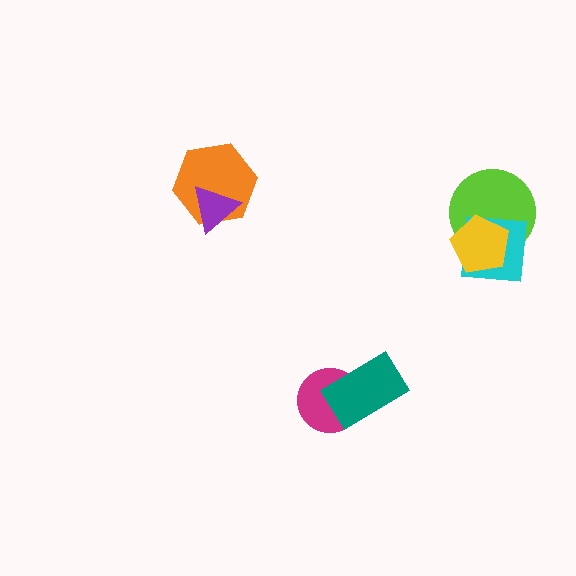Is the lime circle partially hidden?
Yes, it is partially covered by another shape.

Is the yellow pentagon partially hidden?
No, no other shape covers it.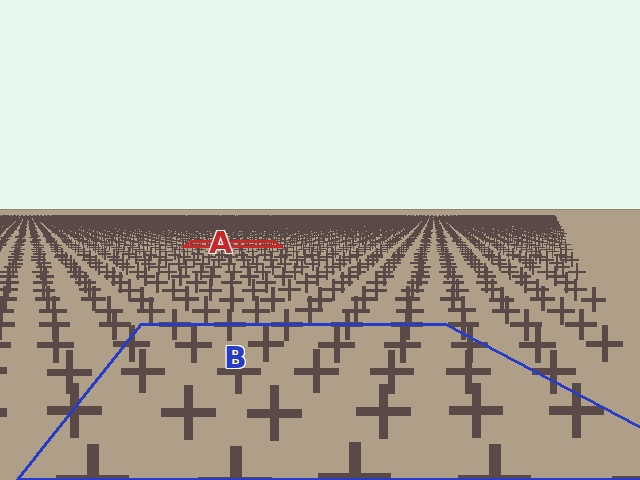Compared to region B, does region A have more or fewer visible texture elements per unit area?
Region A has more texture elements per unit area — they are packed more densely because it is farther away.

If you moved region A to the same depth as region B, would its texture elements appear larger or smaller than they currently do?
They would appear larger. At a closer depth, the same texture elements are projected at a bigger on-screen size.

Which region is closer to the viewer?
Region B is closer. The texture elements there are larger and more spread out.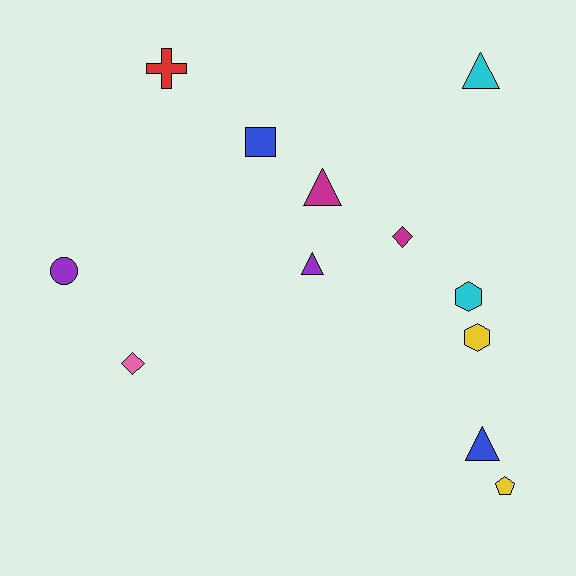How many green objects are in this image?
There are no green objects.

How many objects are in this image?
There are 12 objects.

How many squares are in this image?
There is 1 square.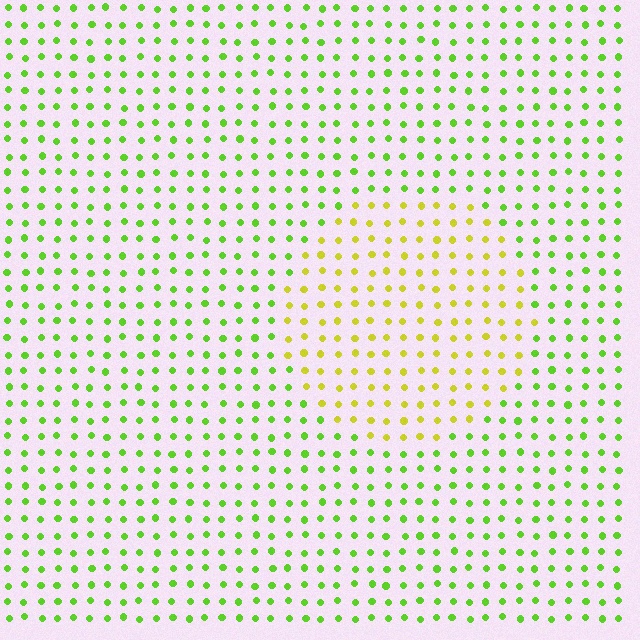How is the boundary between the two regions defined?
The boundary is defined purely by a slight shift in hue (about 39 degrees). Spacing, size, and orientation are identical on both sides.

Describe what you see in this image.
The image is filled with small lime elements in a uniform arrangement. A circle-shaped region is visible where the elements are tinted to a slightly different hue, forming a subtle color boundary.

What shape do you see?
I see a circle.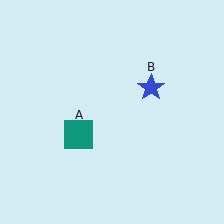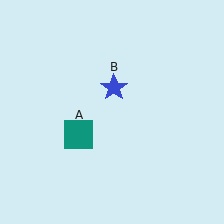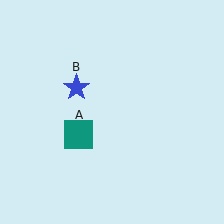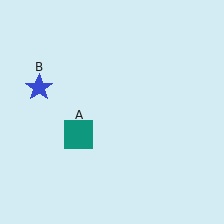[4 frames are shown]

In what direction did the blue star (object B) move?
The blue star (object B) moved left.